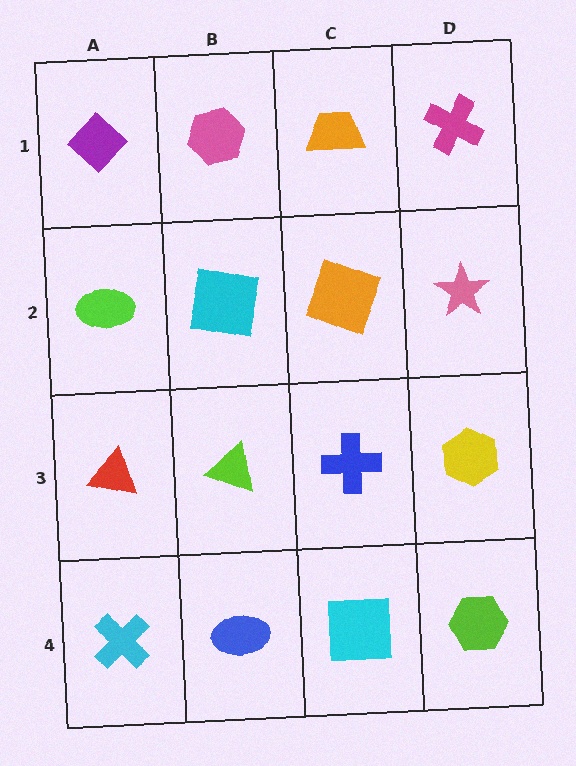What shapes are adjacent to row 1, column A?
A lime ellipse (row 2, column A), a pink hexagon (row 1, column B).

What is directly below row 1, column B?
A cyan square.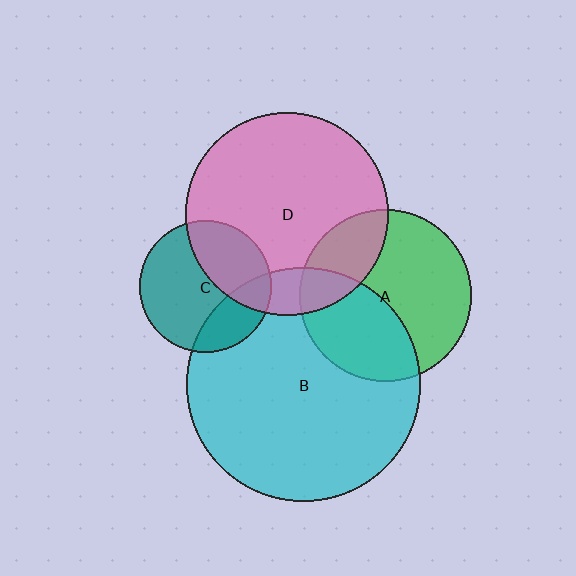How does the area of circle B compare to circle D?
Approximately 1.3 times.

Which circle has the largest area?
Circle B (cyan).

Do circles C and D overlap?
Yes.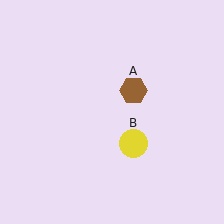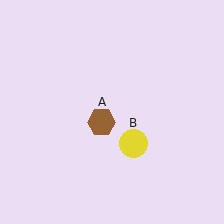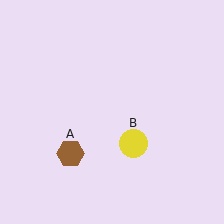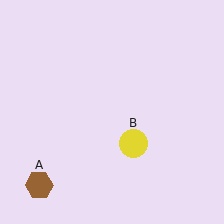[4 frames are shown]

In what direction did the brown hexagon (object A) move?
The brown hexagon (object A) moved down and to the left.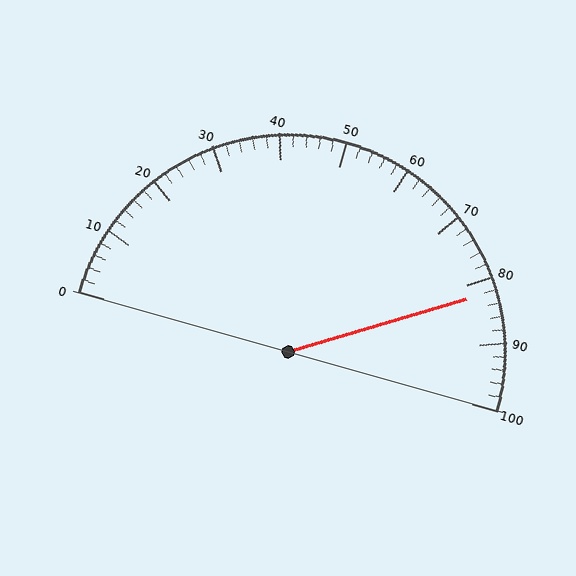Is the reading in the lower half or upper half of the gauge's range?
The reading is in the upper half of the range (0 to 100).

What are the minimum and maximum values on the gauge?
The gauge ranges from 0 to 100.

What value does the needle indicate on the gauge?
The needle indicates approximately 82.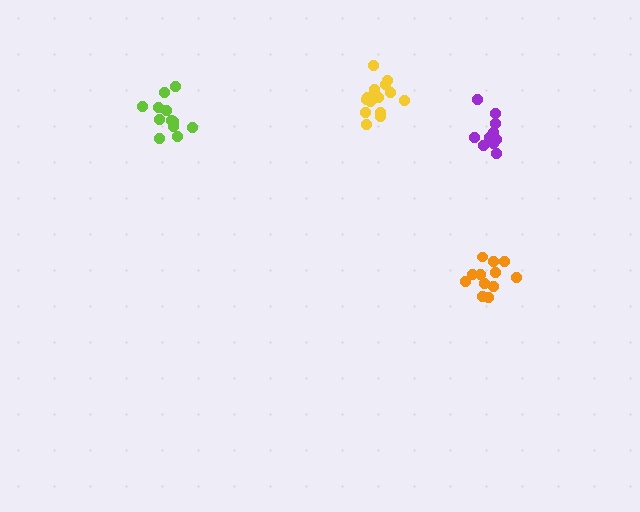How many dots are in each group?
Group 1: 12 dots, Group 2: 12 dots, Group 3: 12 dots, Group 4: 15 dots (51 total).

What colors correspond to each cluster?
The clusters are colored: lime, purple, orange, yellow.